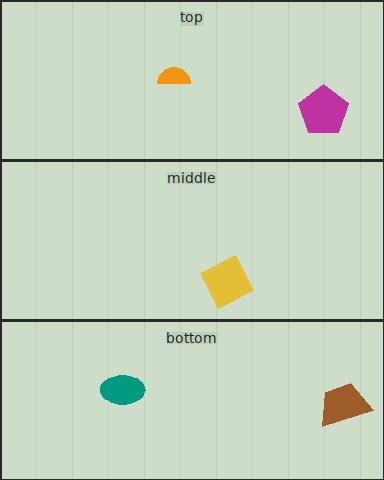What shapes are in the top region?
The orange semicircle, the magenta pentagon.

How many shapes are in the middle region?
1.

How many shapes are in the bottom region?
2.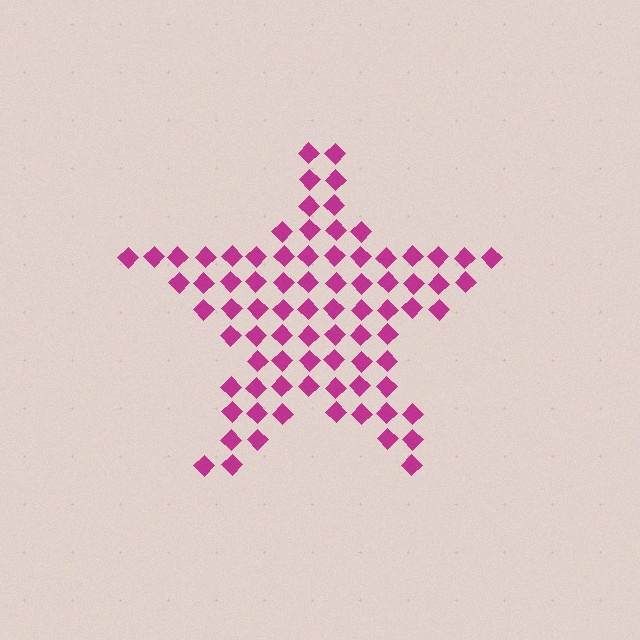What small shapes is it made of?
It is made of small diamonds.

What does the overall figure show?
The overall figure shows a star.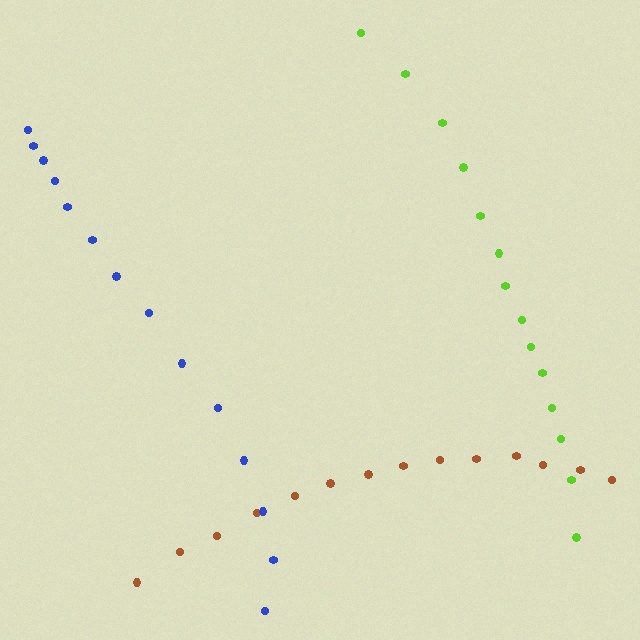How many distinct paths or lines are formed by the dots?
There are 3 distinct paths.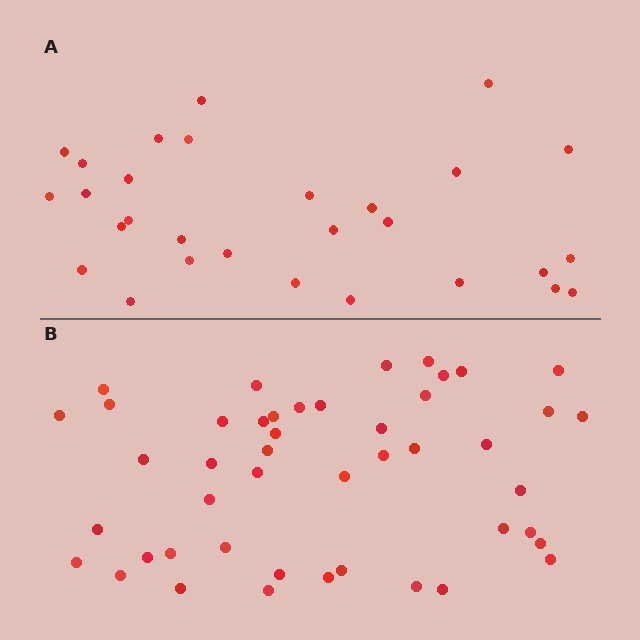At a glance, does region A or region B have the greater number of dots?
Region B (the bottom region) has more dots.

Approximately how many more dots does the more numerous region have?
Region B has approximately 15 more dots than region A.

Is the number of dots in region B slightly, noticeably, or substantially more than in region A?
Region B has substantially more. The ratio is roughly 1.6 to 1.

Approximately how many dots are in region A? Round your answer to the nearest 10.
About 30 dots. (The exact count is 29, which rounds to 30.)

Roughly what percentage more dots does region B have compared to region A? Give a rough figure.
About 60% more.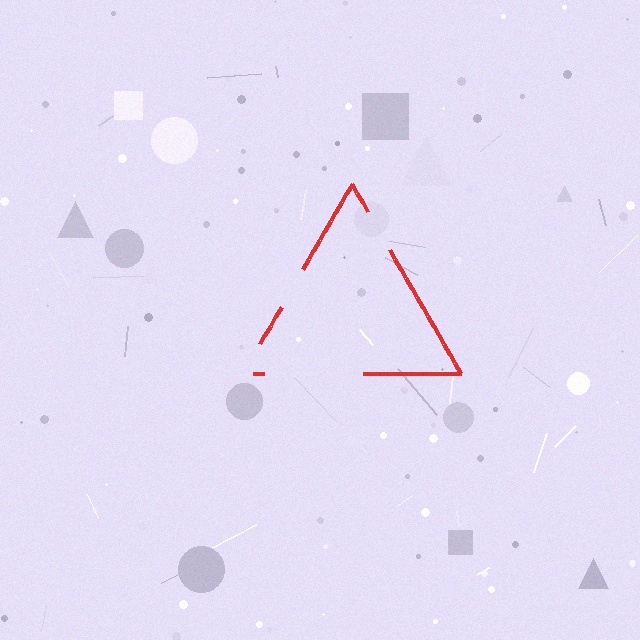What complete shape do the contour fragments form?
The contour fragments form a triangle.